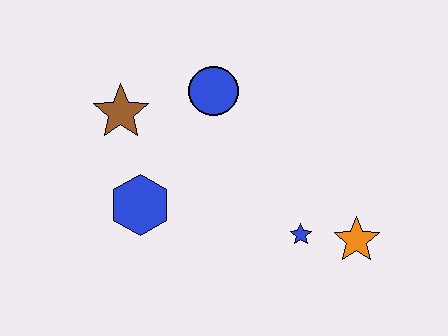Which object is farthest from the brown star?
The orange star is farthest from the brown star.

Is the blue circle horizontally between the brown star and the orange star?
Yes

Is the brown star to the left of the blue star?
Yes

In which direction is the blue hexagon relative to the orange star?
The blue hexagon is to the left of the orange star.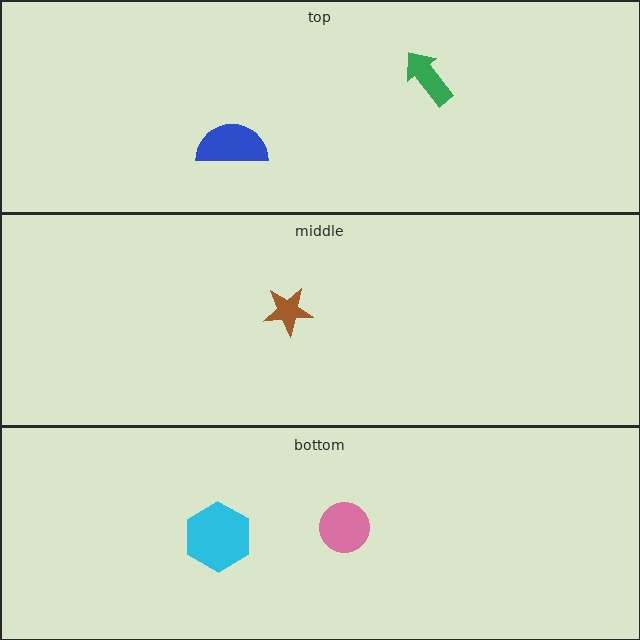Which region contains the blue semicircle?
The top region.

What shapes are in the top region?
The blue semicircle, the green arrow.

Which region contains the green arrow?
The top region.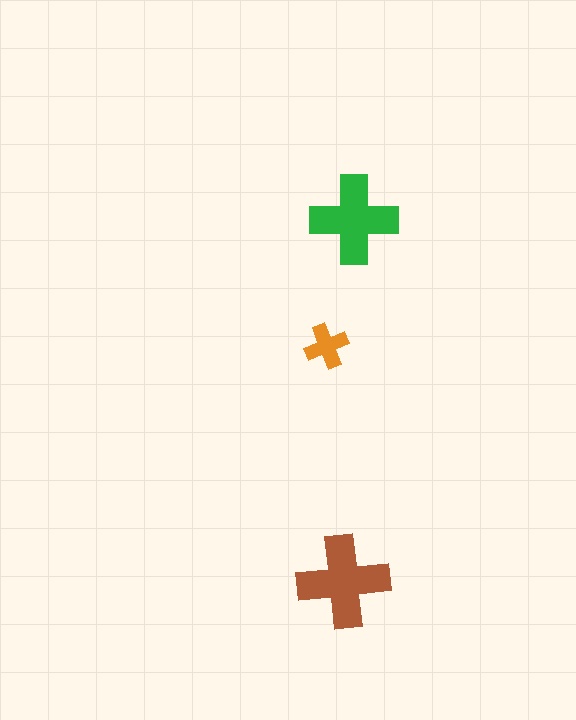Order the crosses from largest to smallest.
the brown one, the green one, the orange one.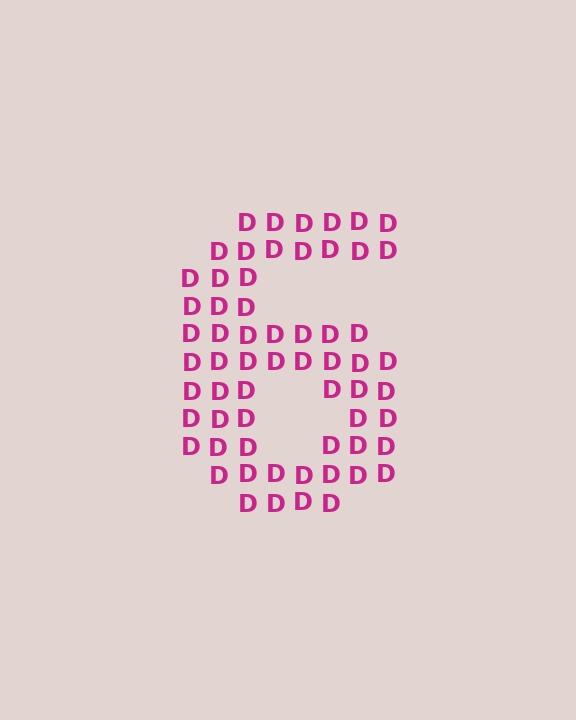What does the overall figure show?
The overall figure shows the digit 6.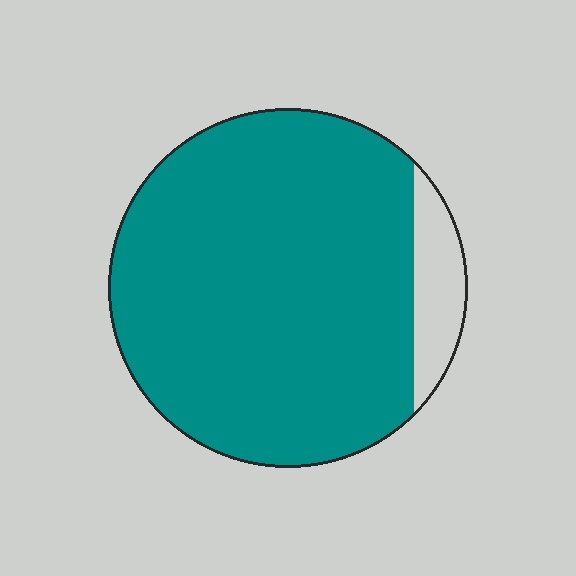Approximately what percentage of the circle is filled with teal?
Approximately 90%.